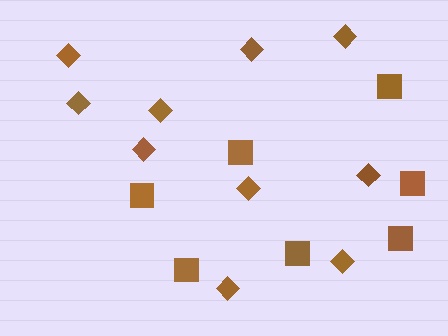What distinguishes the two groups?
There are 2 groups: one group of diamonds (10) and one group of squares (7).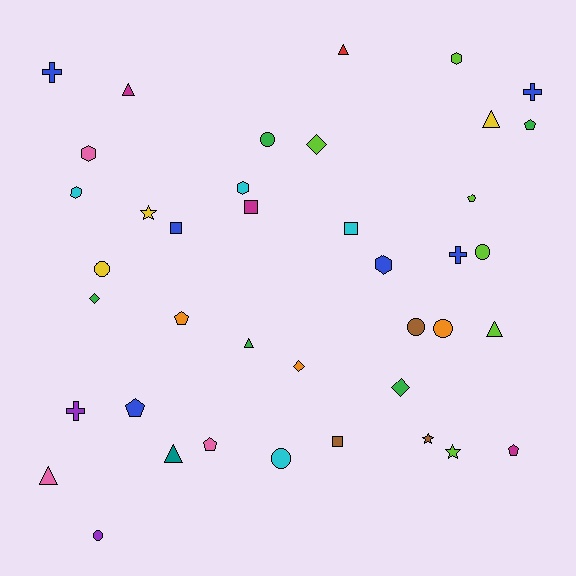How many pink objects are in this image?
There are 3 pink objects.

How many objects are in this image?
There are 40 objects.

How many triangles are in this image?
There are 7 triangles.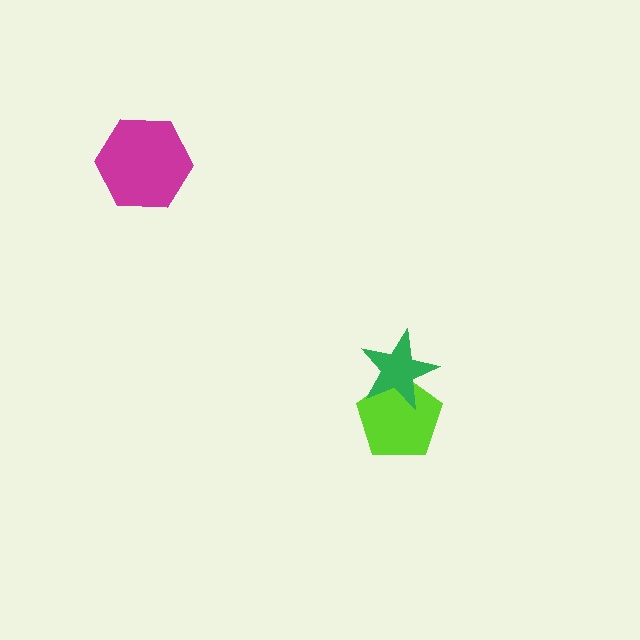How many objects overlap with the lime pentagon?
1 object overlaps with the lime pentagon.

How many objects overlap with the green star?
1 object overlaps with the green star.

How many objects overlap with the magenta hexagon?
0 objects overlap with the magenta hexagon.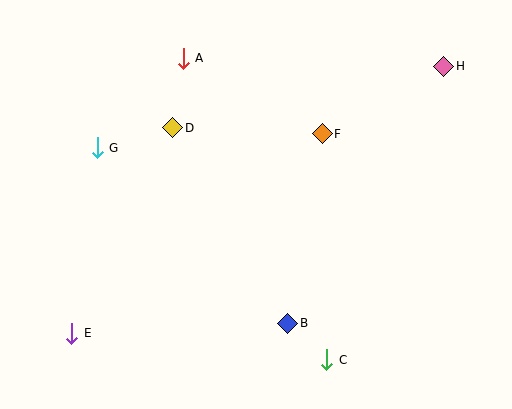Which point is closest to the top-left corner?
Point G is closest to the top-left corner.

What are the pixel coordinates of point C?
Point C is at (327, 360).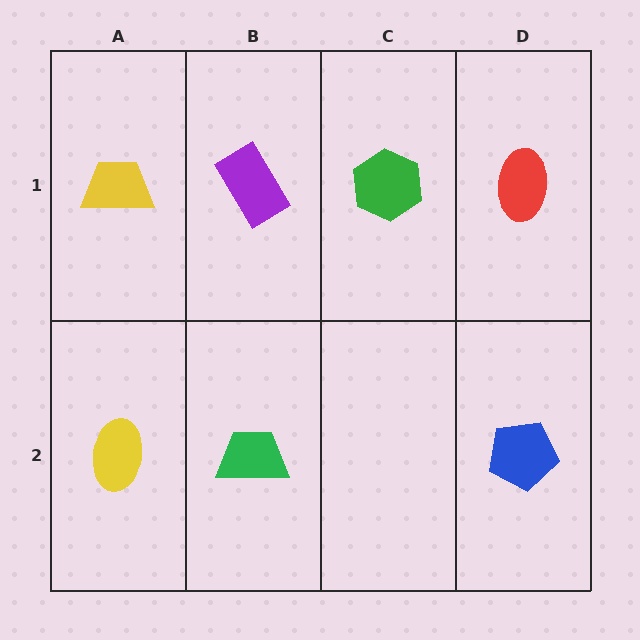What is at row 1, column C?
A green hexagon.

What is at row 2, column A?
A yellow ellipse.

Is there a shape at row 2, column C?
No, that cell is empty.